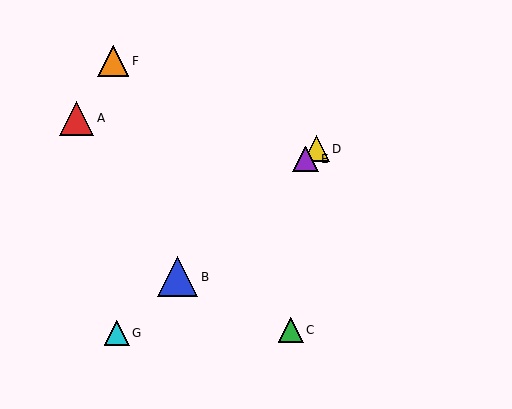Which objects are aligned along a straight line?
Objects B, D, E, G are aligned along a straight line.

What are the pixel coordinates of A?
Object A is at (77, 118).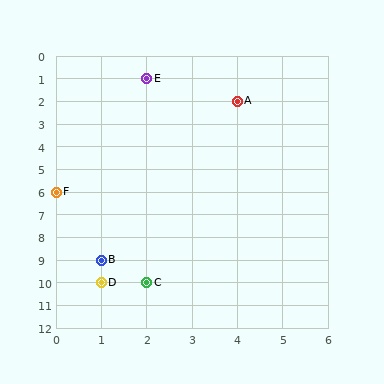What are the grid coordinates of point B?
Point B is at grid coordinates (1, 9).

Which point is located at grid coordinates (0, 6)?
Point F is at (0, 6).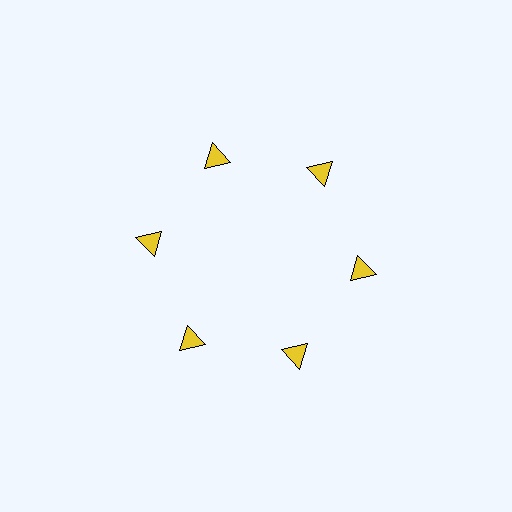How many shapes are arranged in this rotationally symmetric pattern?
There are 6 shapes, arranged in 6 groups of 1.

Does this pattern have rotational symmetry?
Yes, this pattern has 6-fold rotational symmetry. It looks the same after rotating 60 degrees around the center.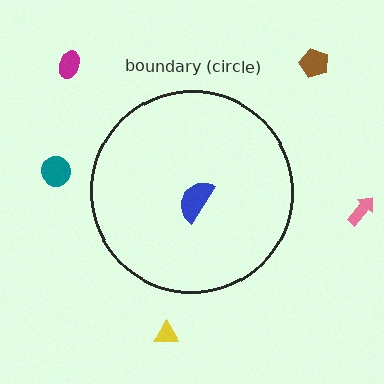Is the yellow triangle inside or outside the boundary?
Outside.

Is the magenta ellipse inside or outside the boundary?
Outside.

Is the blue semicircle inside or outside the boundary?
Inside.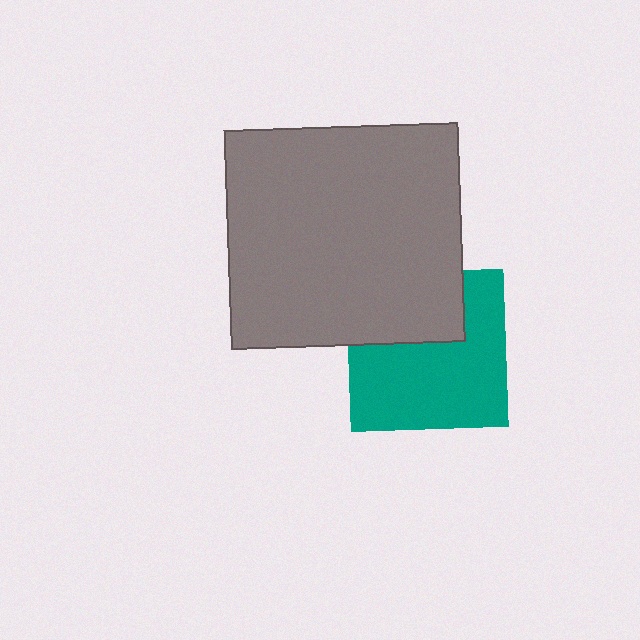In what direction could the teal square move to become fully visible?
The teal square could move down. That would shift it out from behind the gray rectangle entirely.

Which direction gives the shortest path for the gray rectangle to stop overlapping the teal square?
Moving up gives the shortest separation.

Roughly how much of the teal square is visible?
Most of it is visible (roughly 66%).